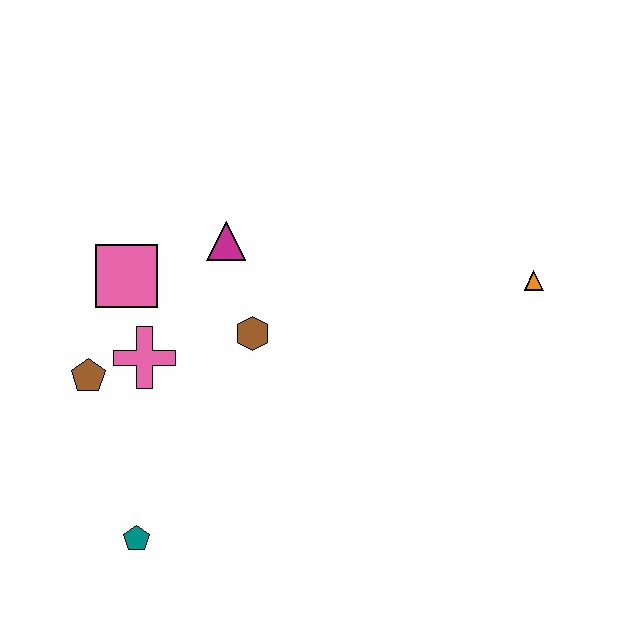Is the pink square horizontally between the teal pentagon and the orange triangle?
No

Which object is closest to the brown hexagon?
The magenta triangle is closest to the brown hexagon.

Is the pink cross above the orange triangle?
No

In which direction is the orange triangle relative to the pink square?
The orange triangle is to the right of the pink square.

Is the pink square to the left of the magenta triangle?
Yes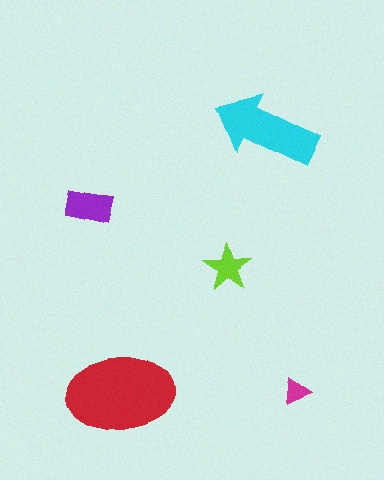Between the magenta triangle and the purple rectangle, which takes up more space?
The purple rectangle.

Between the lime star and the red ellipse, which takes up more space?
The red ellipse.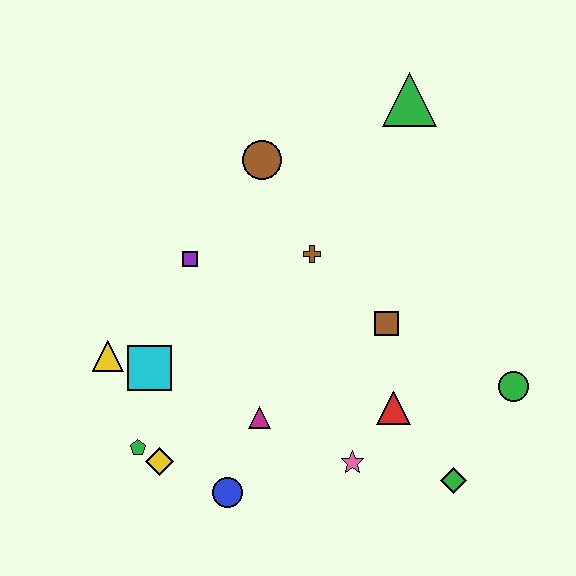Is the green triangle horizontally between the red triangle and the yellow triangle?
No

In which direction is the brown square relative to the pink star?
The brown square is above the pink star.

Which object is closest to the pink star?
The red triangle is closest to the pink star.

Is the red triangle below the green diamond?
No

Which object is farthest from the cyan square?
The green triangle is farthest from the cyan square.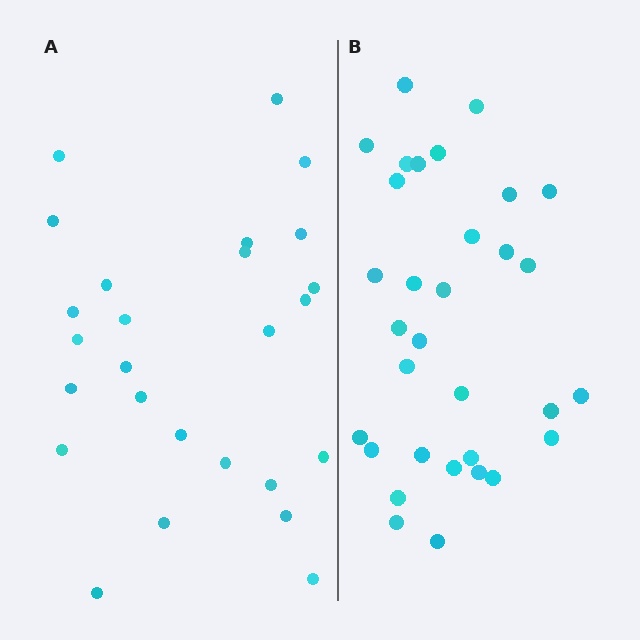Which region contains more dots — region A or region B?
Region B (the right region) has more dots.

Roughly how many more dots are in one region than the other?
Region B has about 6 more dots than region A.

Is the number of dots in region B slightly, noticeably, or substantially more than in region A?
Region B has only slightly more — the two regions are fairly close. The ratio is roughly 1.2 to 1.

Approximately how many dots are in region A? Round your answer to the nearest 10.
About 30 dots. (The exact count is 26, which rounds to 30.)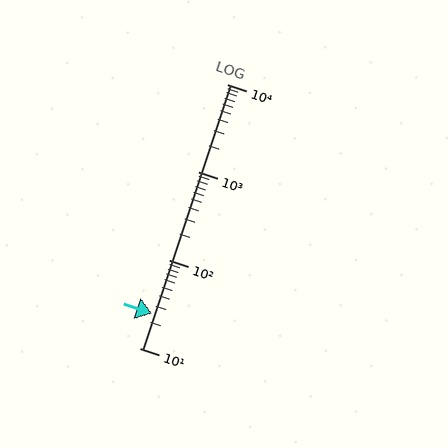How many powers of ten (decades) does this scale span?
The scale spans 3 decades, from 10 to 10000.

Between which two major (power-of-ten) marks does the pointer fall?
The pointer is between 10 and 100.